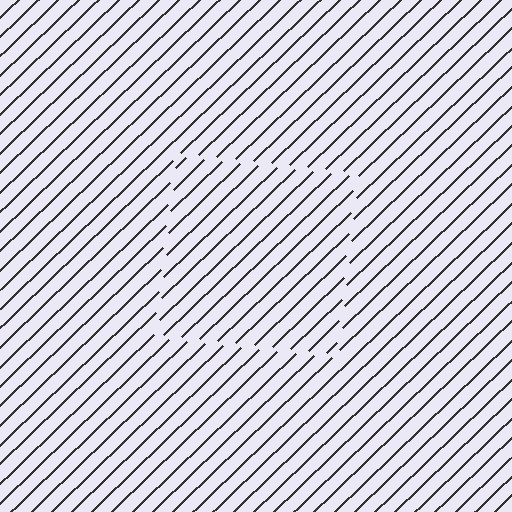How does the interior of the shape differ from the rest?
The interior of the shape contains the same grating, shifted by half a period — the contour is defined by the phase discontinuity where line-ends from the inner and outer gratings abut.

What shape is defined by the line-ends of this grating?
An illusory square. The interior of the shape contains the same grating, shifted by half a period — the contour is defined by the phase discontinuity where line-ends from the inner and outer gratings abut.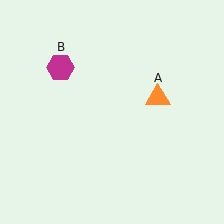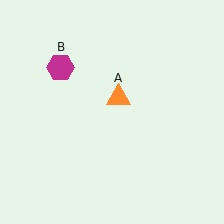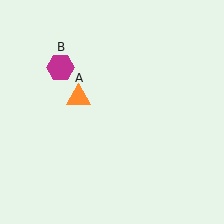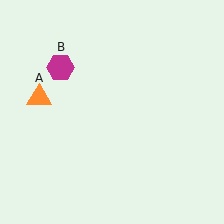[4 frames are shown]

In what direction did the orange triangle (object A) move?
The orange triangle (object A) moved left.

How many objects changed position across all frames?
1 object changed position: orange triangle (object A).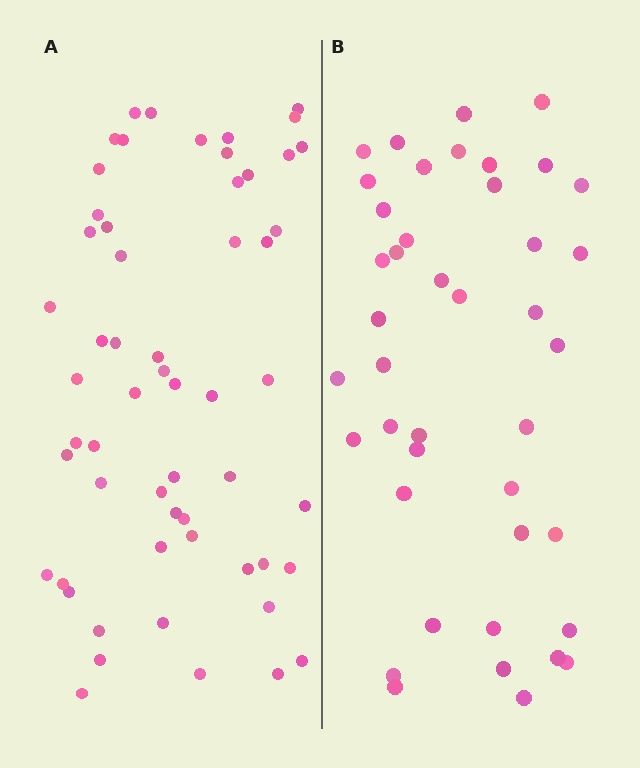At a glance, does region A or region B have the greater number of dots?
Region A (the left region) has more dots.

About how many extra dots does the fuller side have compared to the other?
Region A has approximately 15 more dots than region B.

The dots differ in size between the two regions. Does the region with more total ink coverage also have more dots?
No. Region B has more total ink coverage because its dots are larger, but region A actually contains more individual dots. Total area can be misleading — the number of items is what matters here.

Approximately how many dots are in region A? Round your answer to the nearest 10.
About 60 dots. (The exact count is 57, which rounds to 60.)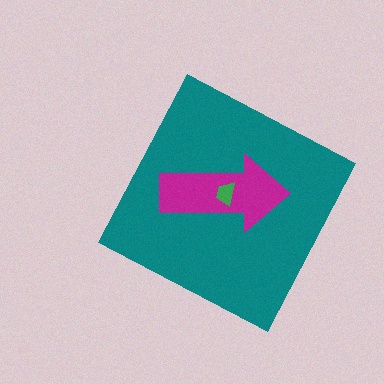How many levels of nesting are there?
3.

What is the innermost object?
The green trapezoid.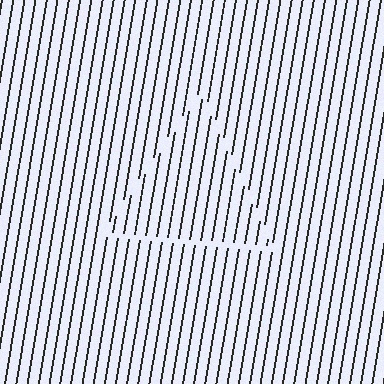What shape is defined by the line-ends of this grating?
An illusory triangle. The interior of the shape contains the same grating, shifted by half a period — the contour is defined by the phase discontinuity where line-ends from the inner and outer gratings abut.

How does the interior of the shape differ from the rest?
The interior of the shape contains the same grating, shifted by half a period — the contour is defined by the phase discontinuity where line-ends from the inner and outer gratings abut.